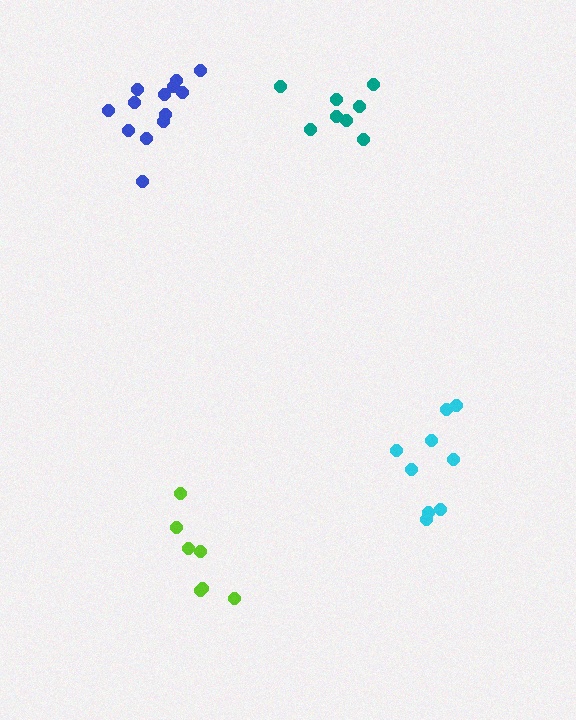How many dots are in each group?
Group 1: 8 dots, Group 2: 13 dots, Group 3: 7 dots, Group 4: 9 dots (37 total).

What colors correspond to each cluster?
The clusters are colored: teal, blue, lime, cyan.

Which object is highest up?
The blue cluster is topmost.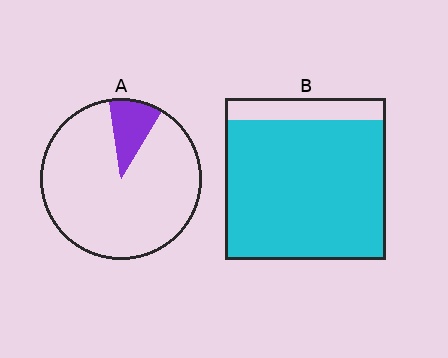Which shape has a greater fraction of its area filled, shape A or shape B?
Shape B.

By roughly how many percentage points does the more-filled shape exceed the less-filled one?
By roughly 75 percentage points (B over A).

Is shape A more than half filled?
No.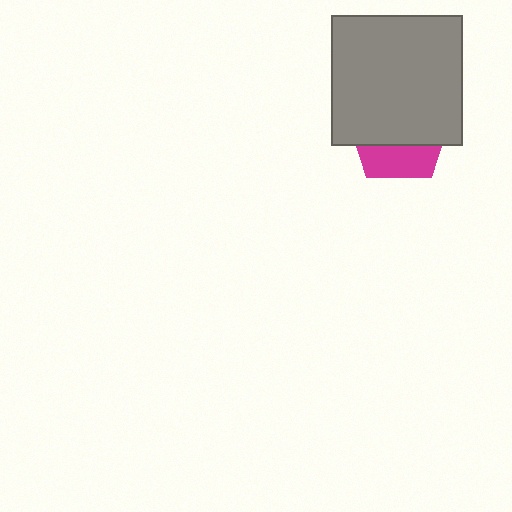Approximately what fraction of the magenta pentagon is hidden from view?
Roughly 67% of the magenta pentagon is hidden behind the gray square.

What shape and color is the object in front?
The object in front is a gray square.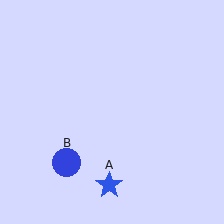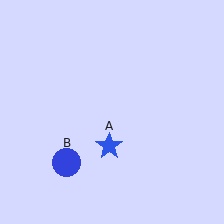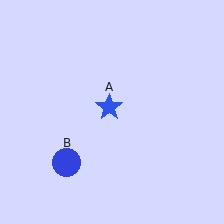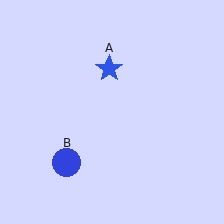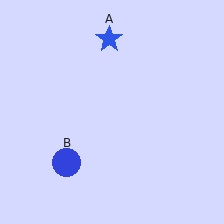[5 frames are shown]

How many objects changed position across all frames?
1 object changed position: blue star (object A).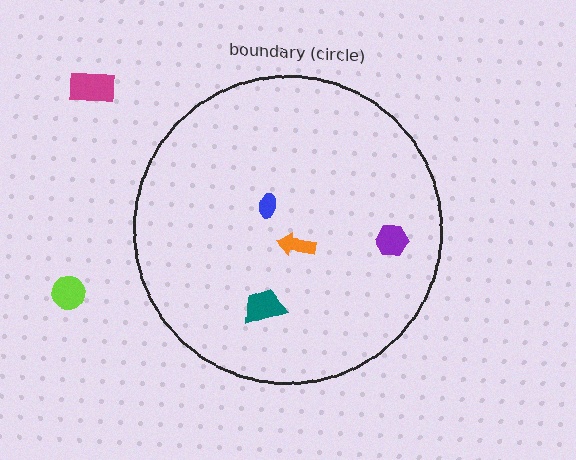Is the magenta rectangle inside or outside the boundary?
Outside.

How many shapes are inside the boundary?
4 inside, 2 outside.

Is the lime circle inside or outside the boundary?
Outside.